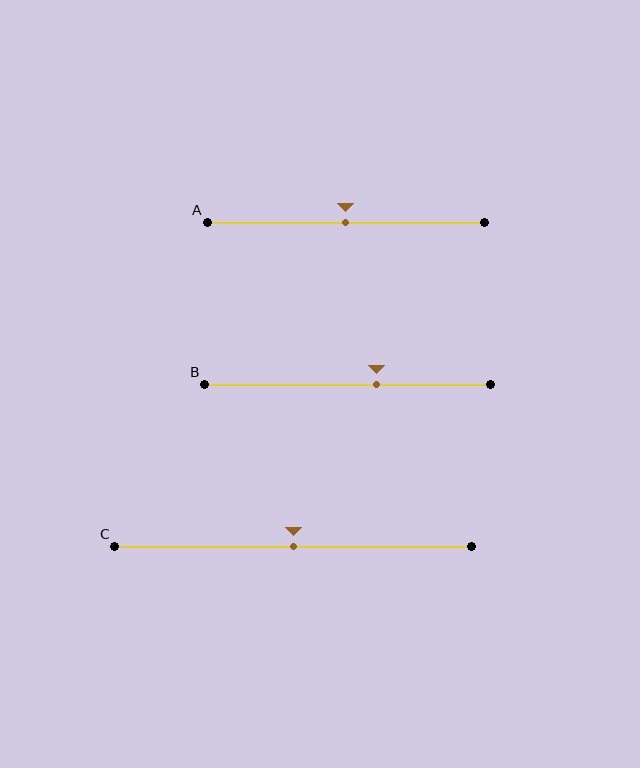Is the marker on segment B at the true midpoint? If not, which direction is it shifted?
No, the marker on segment B is shifted to the right by about 10% of the segment length.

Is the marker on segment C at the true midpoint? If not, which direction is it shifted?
Yes, the marker on segment C is at the true midpoint.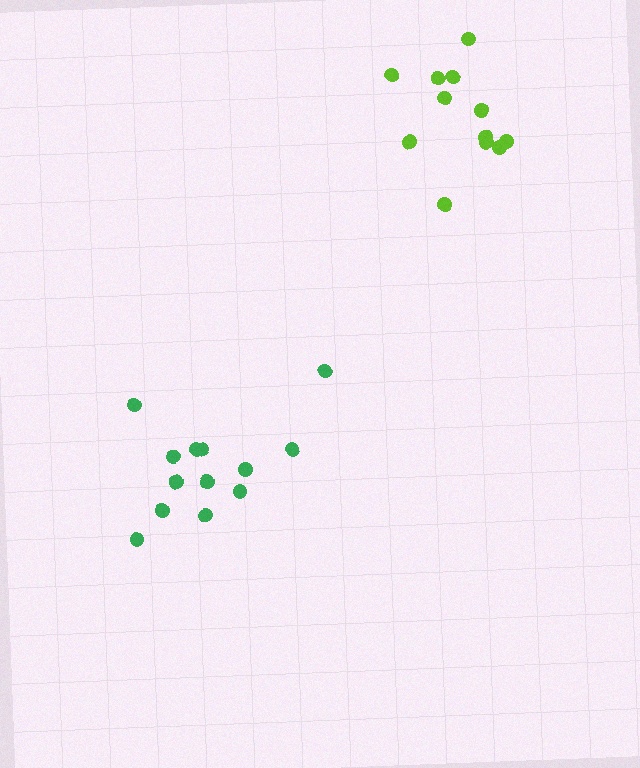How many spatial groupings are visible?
There are 2 spatial groupings.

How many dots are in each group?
Group 1: 13 dots, Group 2: 12 dots (25 total).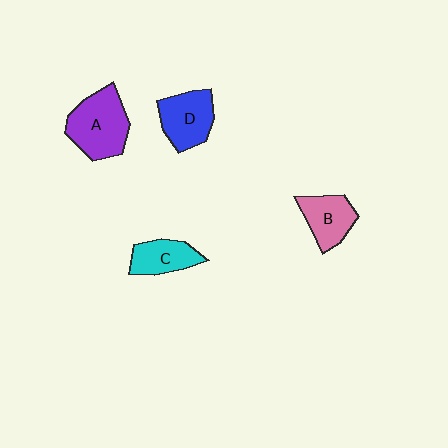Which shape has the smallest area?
Shape C (cyan).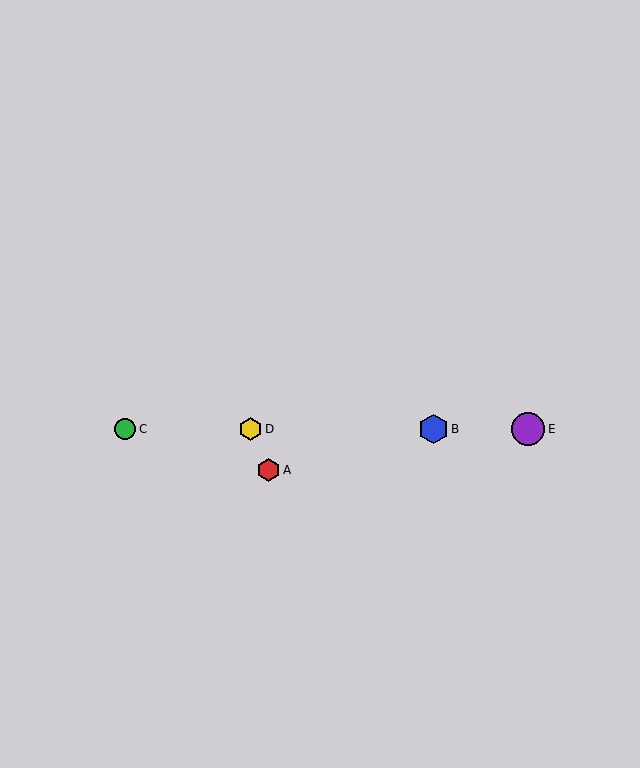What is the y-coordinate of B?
Object B is at y≈429.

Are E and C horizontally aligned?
Yes, both are at y≈429.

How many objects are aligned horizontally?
4 objects (B, C, D, E) are aligned horizontally.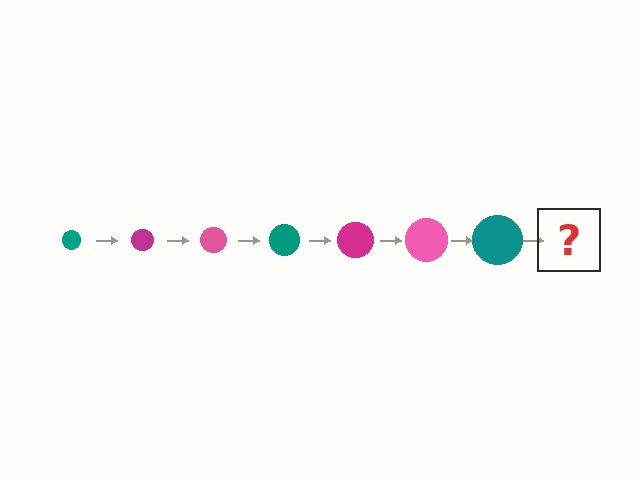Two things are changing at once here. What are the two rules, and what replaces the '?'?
The two rules are that the circle grows larger each step and the color cycles through teal, magenta, and pink. The '?' should be a magenta circle, larger than the previous one.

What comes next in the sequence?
The next element should be a magenta circle, larger than the previous one.